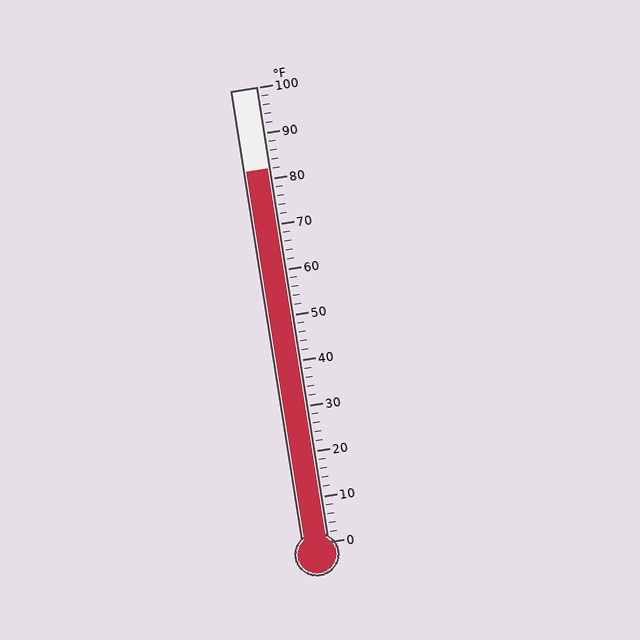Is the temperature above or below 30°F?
The temperature is above 30°F.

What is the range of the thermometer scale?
The thermometer scale ranges from 0°F to 100°F.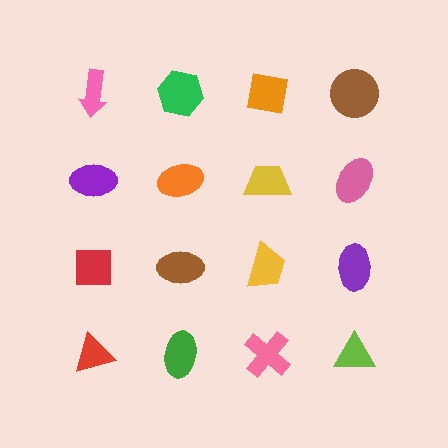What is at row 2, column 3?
A yellow trapezoid.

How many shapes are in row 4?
4 shapes.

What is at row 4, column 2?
A green ellipse.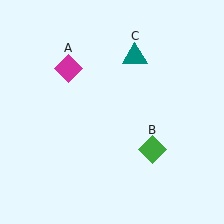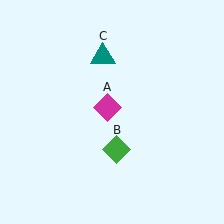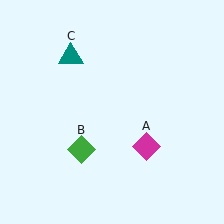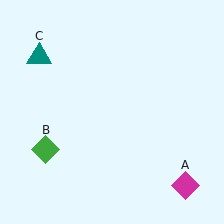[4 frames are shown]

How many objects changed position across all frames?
3 objects changed position: magenta diamond (object A), green diamond (object B), teal triangle (object C).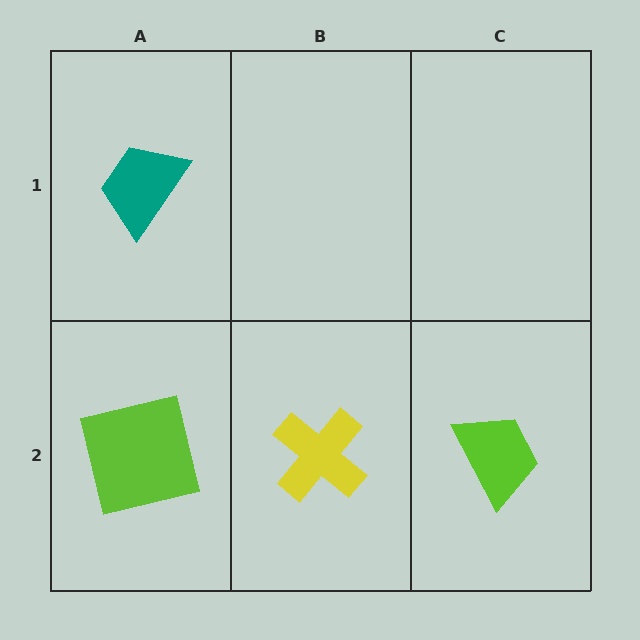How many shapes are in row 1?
1 shape.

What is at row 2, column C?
A lime trapezoid.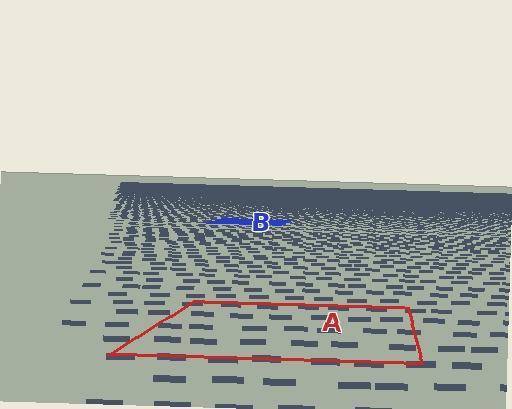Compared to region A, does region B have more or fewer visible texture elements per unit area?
Region B has more texture elements per unit area — they are packed more densely because it is farther away.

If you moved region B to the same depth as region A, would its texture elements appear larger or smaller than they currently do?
They would appear larger. At a closer depth, the same texture elements are projected at a bigger on-screen size.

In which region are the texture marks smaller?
The texture marks are smaller in region B, because it is farther away.